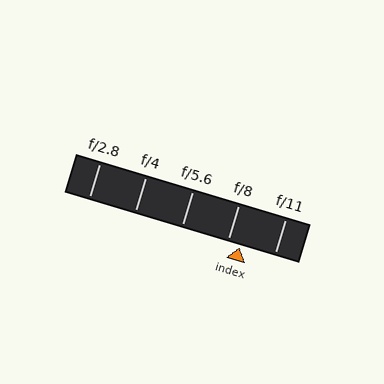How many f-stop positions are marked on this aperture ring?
There are 5 f-stop positions marked.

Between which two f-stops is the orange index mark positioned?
The index mark is between f/8 and f/11.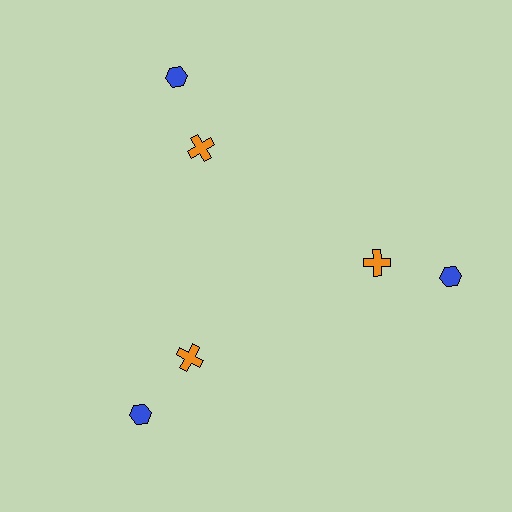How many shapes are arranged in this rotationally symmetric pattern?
There are 6 shapes, arranged in 3 groups of 2.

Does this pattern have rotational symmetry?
Yes, this pattern has 3-fold rotational symmetry. It looks the same after rotating 120 degrees around the center.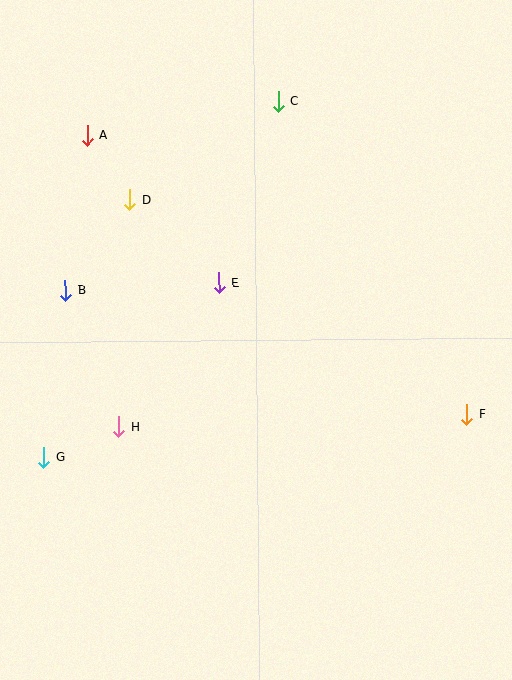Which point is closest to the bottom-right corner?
Point F is closest to the bottom-right corner.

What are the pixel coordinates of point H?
Point H is at (118, 427).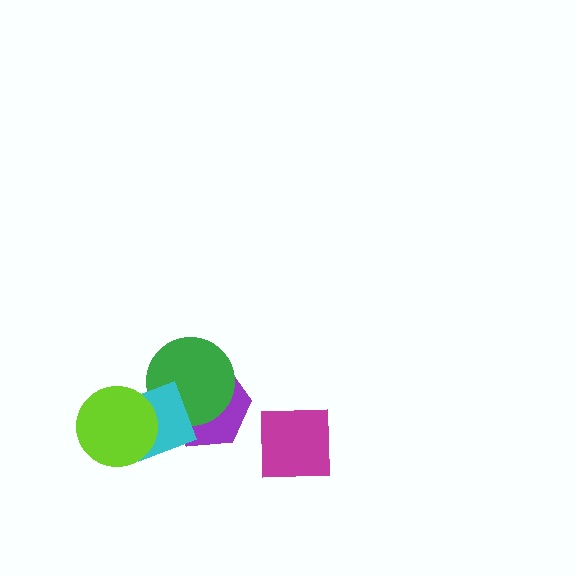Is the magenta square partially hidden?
No, no other shape covers it.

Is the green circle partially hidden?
Yes, it is partially covered by another shape.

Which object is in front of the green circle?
The cyan diamond is in front of the green circle.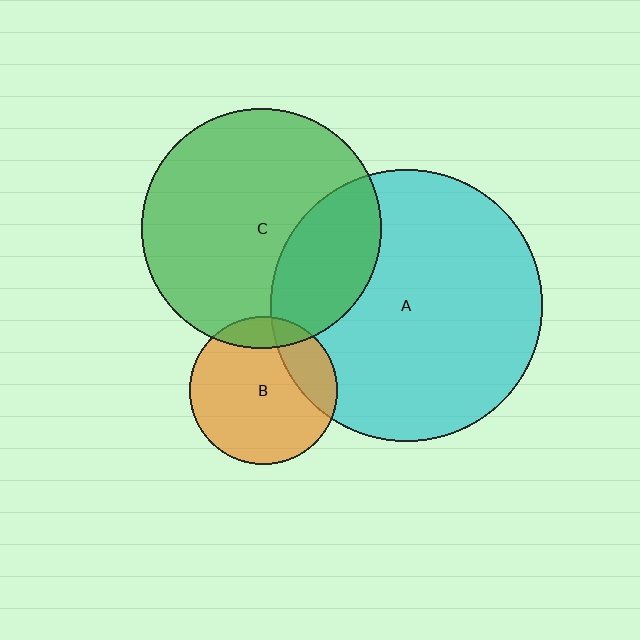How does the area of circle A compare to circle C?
Approximately 1.3 times.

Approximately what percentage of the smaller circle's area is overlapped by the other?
Approximately 15%.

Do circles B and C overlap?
Yes.